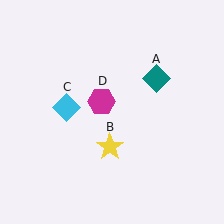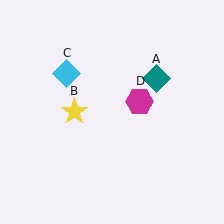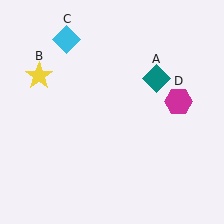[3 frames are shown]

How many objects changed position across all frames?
3 objects changed position: yellow star (object B), cyan diamond (object C), magenta hexagon (object D).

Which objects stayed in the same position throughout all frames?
Teal diamond (object A) remained stationary.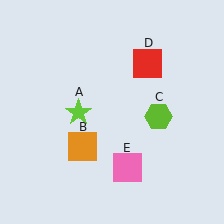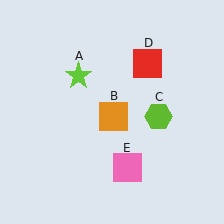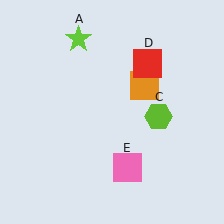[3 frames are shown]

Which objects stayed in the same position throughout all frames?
Lime hexagon (object C) and red square (object D) and pink square (object E) remained stationary.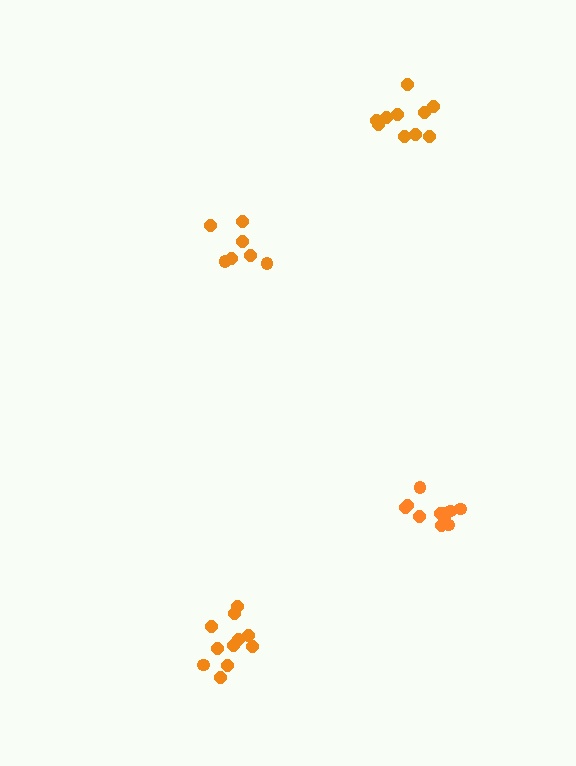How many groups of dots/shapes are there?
There are 4 groups.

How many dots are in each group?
Group 1: 10 dots, Group 2: 7 dots, Group 3: 11 dots, Group 4: 11 dots (39 total).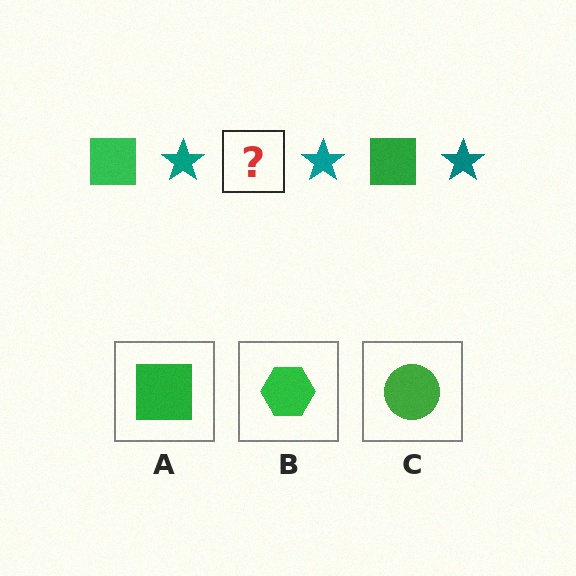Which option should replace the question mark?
Option A.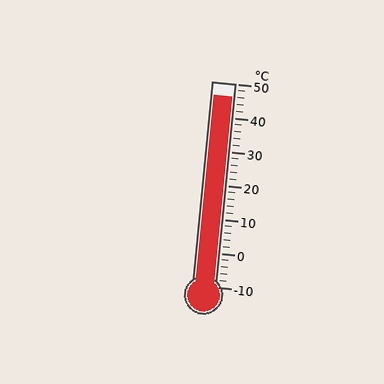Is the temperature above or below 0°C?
The temperature is above 0°C.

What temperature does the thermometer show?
The thermometer shows approximately 46°C.